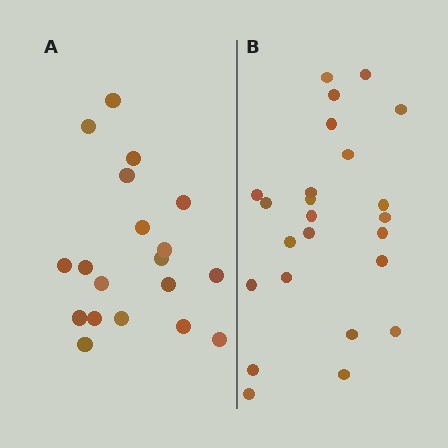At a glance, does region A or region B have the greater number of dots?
Region B (the right region) has more dots.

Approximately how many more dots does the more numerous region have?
Region B has about 5 more dots than region A.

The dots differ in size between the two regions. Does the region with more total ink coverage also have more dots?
No. Region A has more total ink coverage because its dots are larger, but region B actually contains more individual dots. Total area can be misleading — the number of items is what matters here.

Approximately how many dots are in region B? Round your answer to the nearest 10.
About 20 dots. (The exact count is 24, which rounds to 20.)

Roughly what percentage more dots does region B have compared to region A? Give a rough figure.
About 25% more.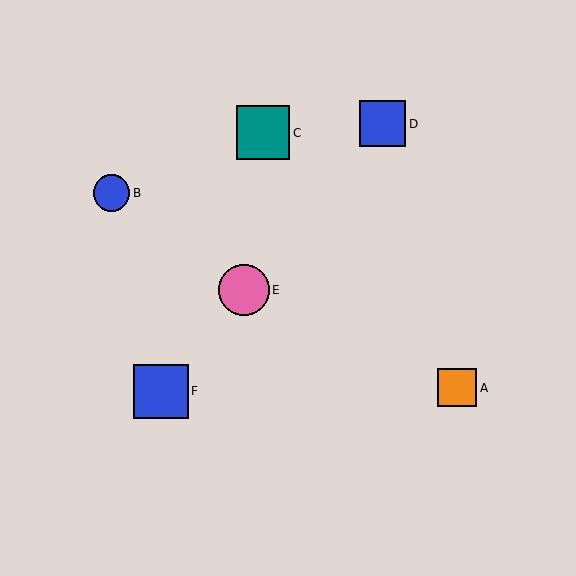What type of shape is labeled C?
Shape C is a teal square.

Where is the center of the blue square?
The center of the blue square is at (161, 391).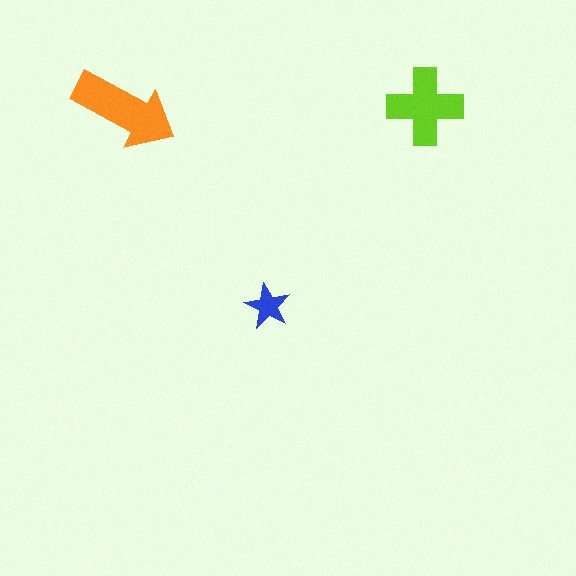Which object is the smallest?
The blue star.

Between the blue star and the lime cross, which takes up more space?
The lime cross.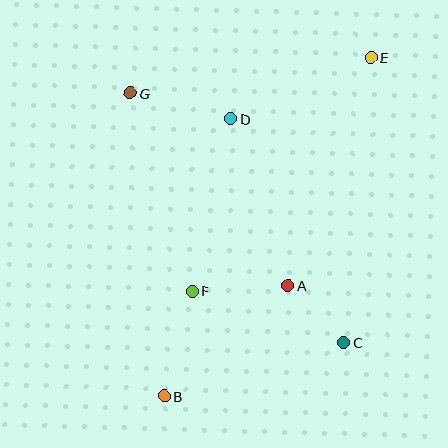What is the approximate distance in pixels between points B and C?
The distance between B and C is approximately 187 pixels.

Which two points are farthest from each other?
Points B and E are farthest from each other.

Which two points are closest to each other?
Points A and C are closest to each other.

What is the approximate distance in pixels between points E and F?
The distance between E and F is approximately 294 pixels.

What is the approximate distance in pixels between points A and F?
The distance between A and F is approximately 96 pixels.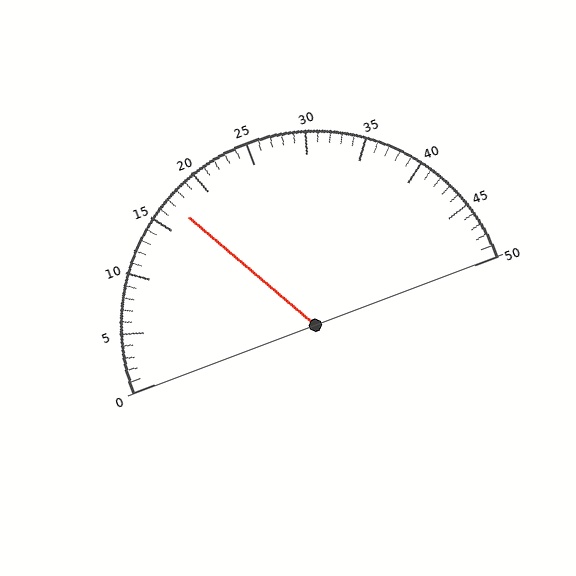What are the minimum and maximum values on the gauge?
The gauge ranges from 0 to 50.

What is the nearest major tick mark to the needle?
The nearest major tick mark is 15.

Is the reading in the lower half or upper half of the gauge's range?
The reading is in the lower half of the range (0 to 50).